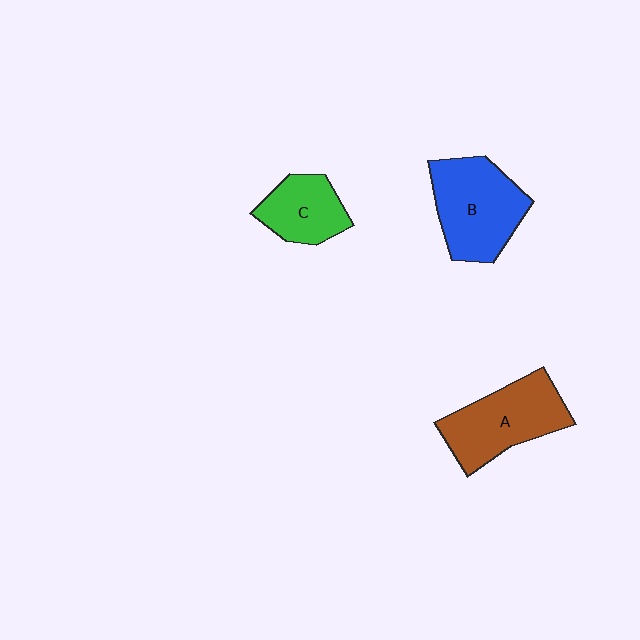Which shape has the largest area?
Shape B (blue).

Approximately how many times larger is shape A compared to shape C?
Approximately 1.5 times.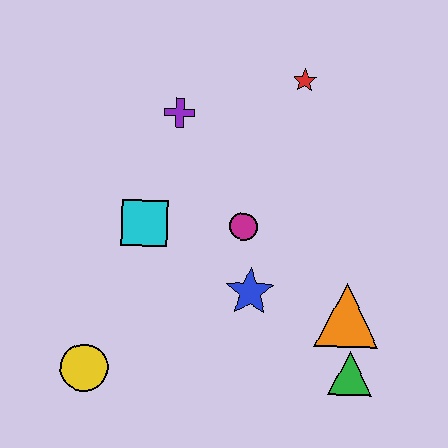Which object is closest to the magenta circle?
The blue star is closest to the magenta circle.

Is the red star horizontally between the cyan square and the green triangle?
Yes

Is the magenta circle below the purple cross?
Yes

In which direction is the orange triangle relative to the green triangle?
The orange triangle is above the green triangle.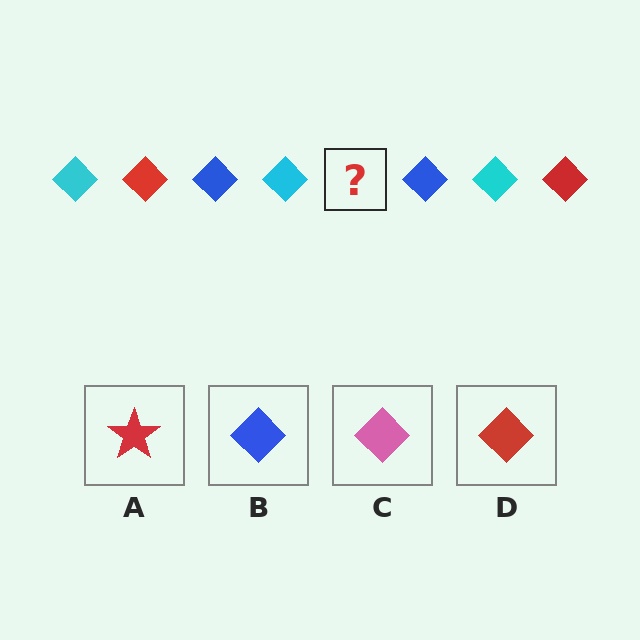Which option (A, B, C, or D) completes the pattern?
D.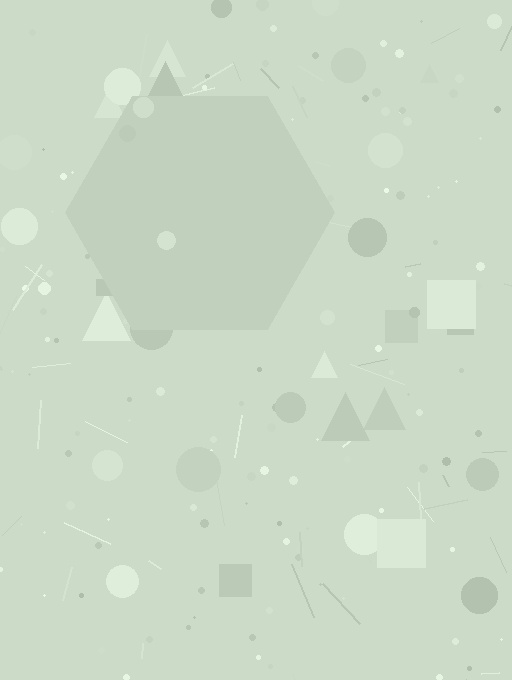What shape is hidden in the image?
A hexagon is hidden in the image.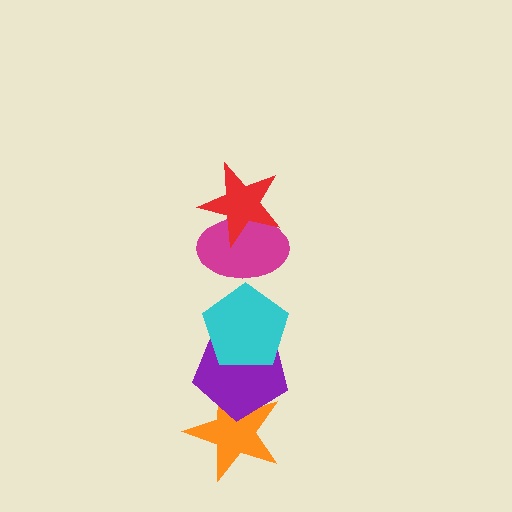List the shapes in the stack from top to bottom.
From top to bottom: the red star, the magenta ellipse, the cyan pentagon, the purple pentagon, the orange star.